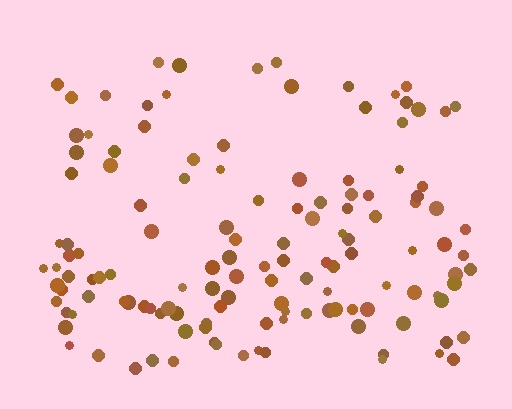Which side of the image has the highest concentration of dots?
The bottom.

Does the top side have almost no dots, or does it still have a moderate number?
Still a moderate number, just noticeably fewer than the bottom.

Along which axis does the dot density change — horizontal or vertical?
Vertical.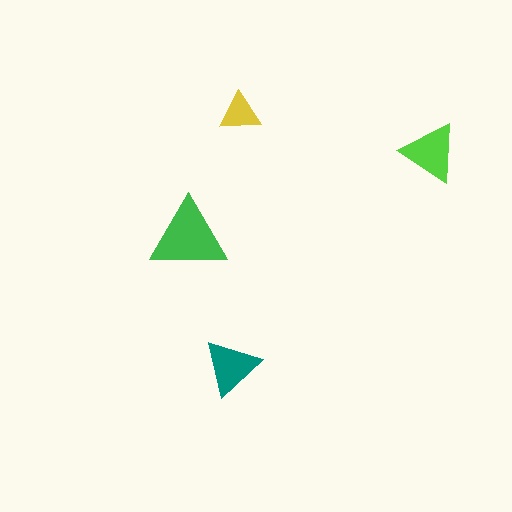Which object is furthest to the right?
The lime triangle is rightmost.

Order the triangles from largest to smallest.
the green one, the lime one, the teal one, the yellow one.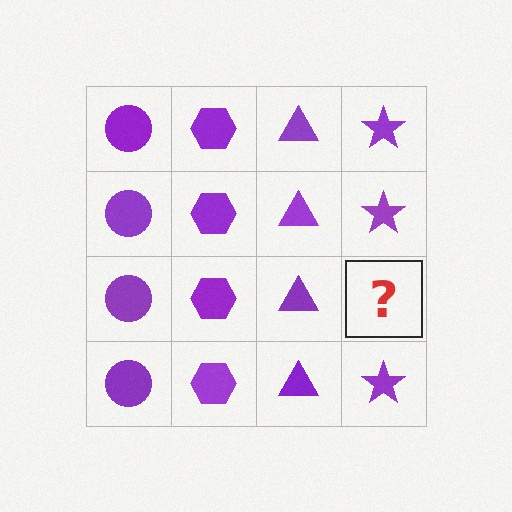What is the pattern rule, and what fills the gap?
The rule is that each column has a consistent shape. The gap should be filled with a purple star.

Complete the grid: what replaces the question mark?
The question mark should be replaced with a purple star.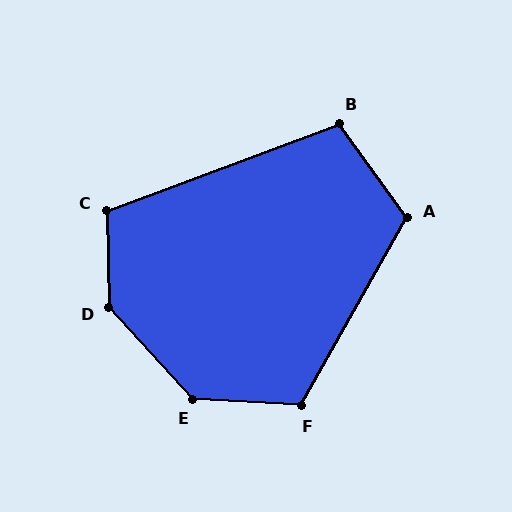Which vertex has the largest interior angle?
D, at approximately 138 degrees.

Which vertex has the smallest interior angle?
B, at approximately 106 degrees.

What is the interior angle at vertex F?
Approximately 116 degrees (obtuse).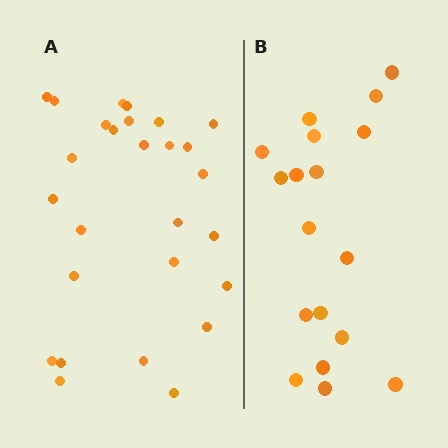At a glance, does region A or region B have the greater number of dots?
Region A (the left region) has more dots.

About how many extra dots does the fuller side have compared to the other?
Region A has roughly 8 or so more dots than region B.